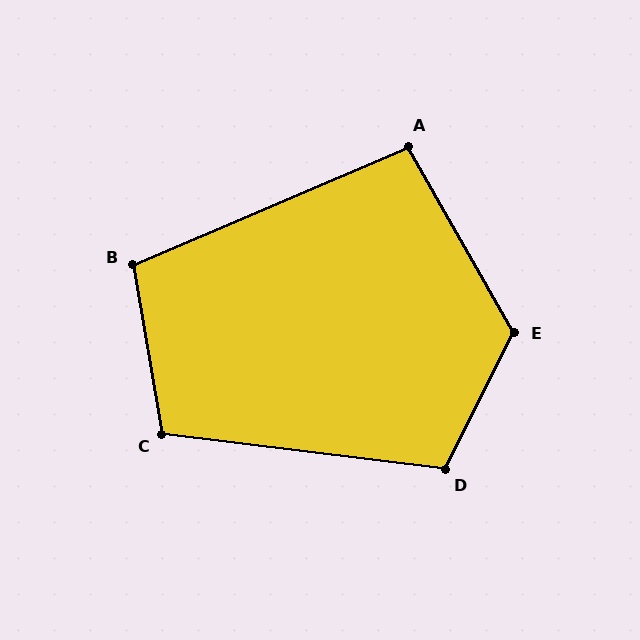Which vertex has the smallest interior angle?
A, at approximately 96 degrees.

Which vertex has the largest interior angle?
E, at approximately 124 degrees.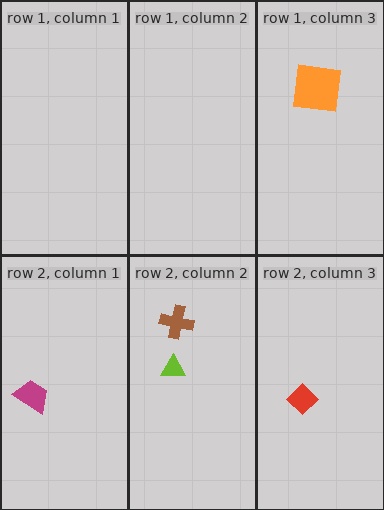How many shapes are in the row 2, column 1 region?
1.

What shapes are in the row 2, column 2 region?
The lime triangle, the brown cross.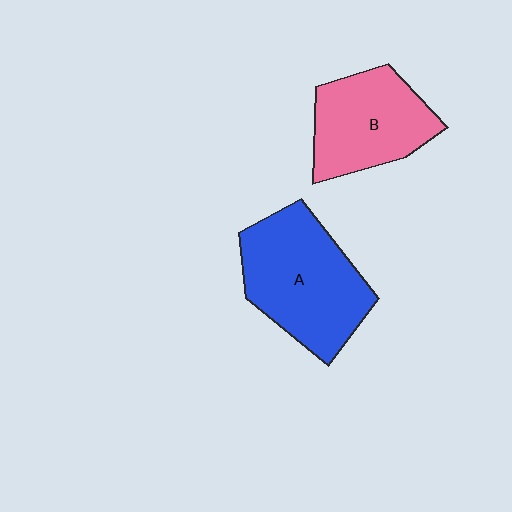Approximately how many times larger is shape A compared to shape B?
Approximately 1.3 times.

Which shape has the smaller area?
Shape B (pink).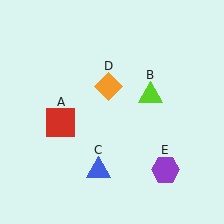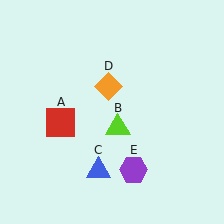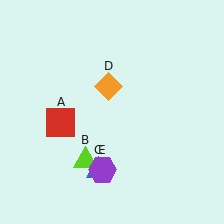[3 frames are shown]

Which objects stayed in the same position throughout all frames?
Red square (object A) and blue triangle (object C) and orange diamond (object D) remained stationary.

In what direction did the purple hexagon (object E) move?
The purple hexagon (object E) moved left.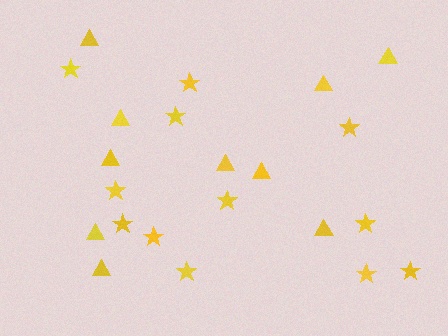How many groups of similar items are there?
There are 2 groups: one group of stars (12) and one group of triangles (10).